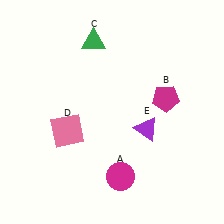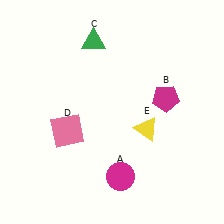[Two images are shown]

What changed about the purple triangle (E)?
In Image 1, E is purple. In Image 2, it changed to yellow.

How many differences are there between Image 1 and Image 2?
There is 1 difference between the two images.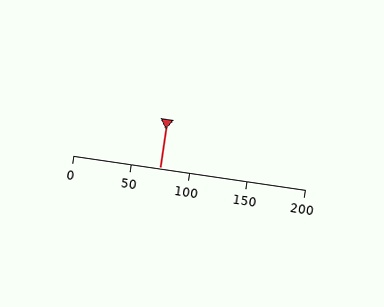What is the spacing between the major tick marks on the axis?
The major ticks are spaced 50 apart.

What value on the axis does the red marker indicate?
The marker indicates approximately 75.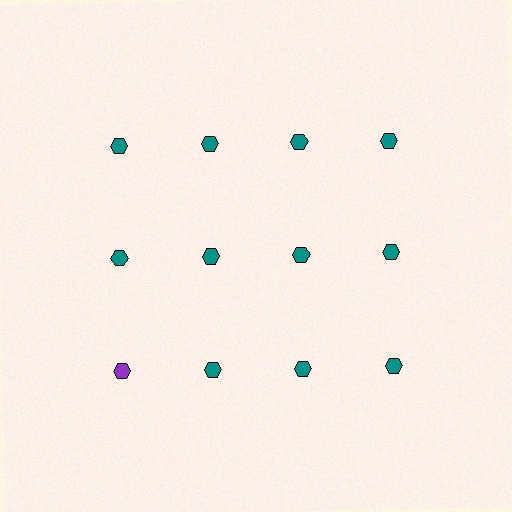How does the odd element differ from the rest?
It has a different color: purple instead of teal.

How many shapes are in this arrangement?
There are 12 shapes arranged in a grid pattern.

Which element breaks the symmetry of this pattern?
The purple hexagon in the third row, leftmost column breaks the symmetry. All other shapes are teal hexagons.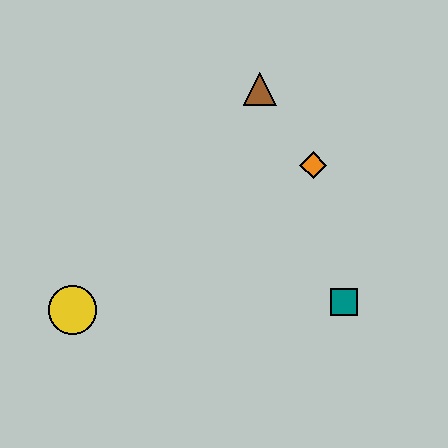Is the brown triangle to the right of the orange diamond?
No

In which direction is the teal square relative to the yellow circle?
The teal square is to the right of the yellow circle.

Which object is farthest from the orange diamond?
The yellow circle is farthest from the orange diamond.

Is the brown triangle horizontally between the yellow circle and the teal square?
Yes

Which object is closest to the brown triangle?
The orange diamond is closest to the brown triangle.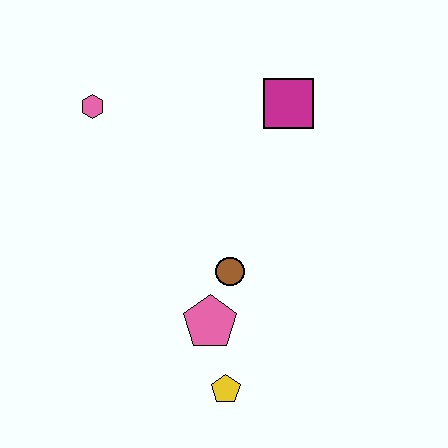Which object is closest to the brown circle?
The pink pentagon is closest to the brown circle.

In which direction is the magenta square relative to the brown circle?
The magenta square is above the brown circle.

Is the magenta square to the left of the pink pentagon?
No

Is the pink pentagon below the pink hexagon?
Yes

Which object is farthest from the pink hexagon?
The yellow pentagon is farthest from the pink hexagon.